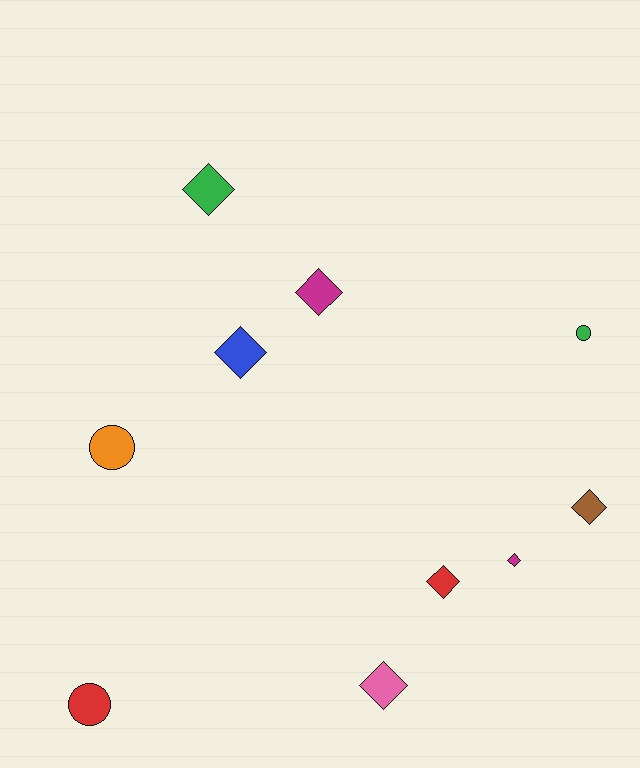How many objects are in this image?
There are 10 objects.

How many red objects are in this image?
There are 2 red objects.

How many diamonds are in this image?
There are 7 diamonds.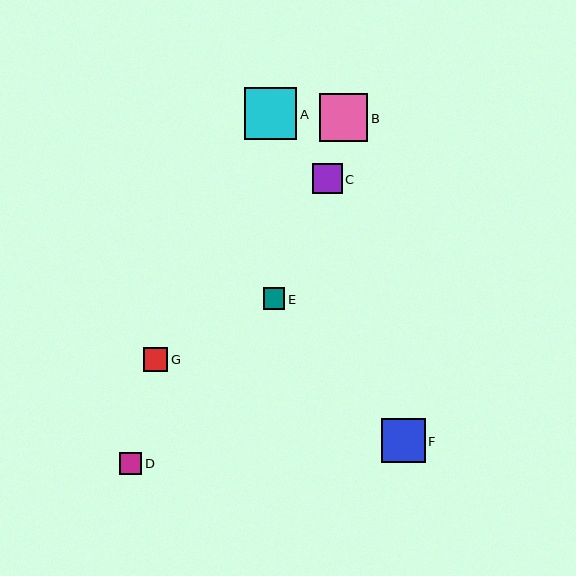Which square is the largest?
Square A is the largest with a size of approximately 52 pixels.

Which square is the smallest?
Square E is the smallest with a size of approximately 21 pixels.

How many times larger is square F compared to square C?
Square F is approximately 1.5 times the size of square C.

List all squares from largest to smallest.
From largest to smallest: A, B, F, C, G, D, E.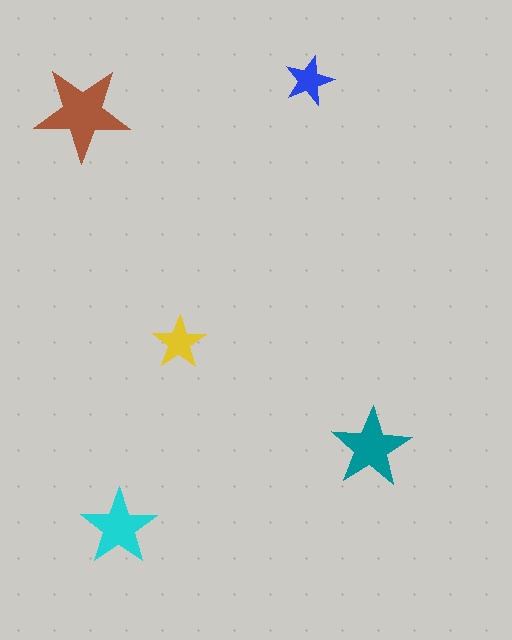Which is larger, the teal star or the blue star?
The teal one.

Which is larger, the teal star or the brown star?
The brown one.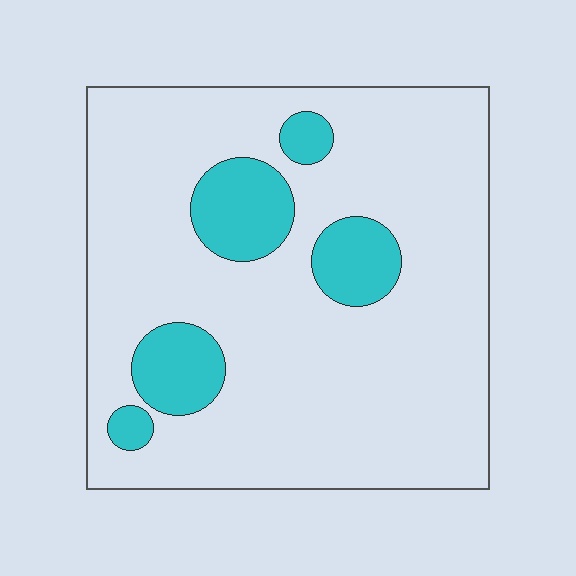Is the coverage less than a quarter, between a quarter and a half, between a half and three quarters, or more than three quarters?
Less than a quarter.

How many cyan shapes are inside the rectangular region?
5.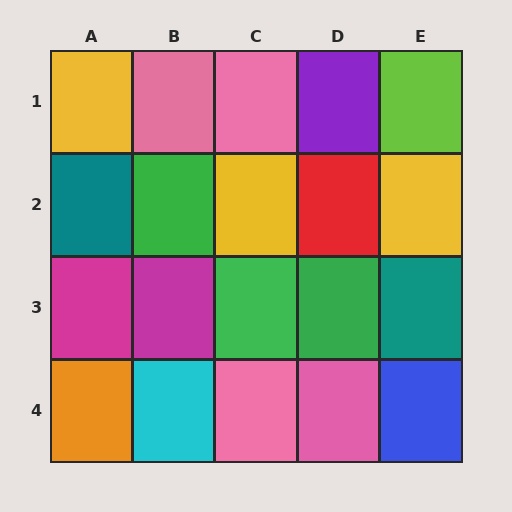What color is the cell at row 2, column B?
Green.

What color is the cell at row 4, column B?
Cyan.